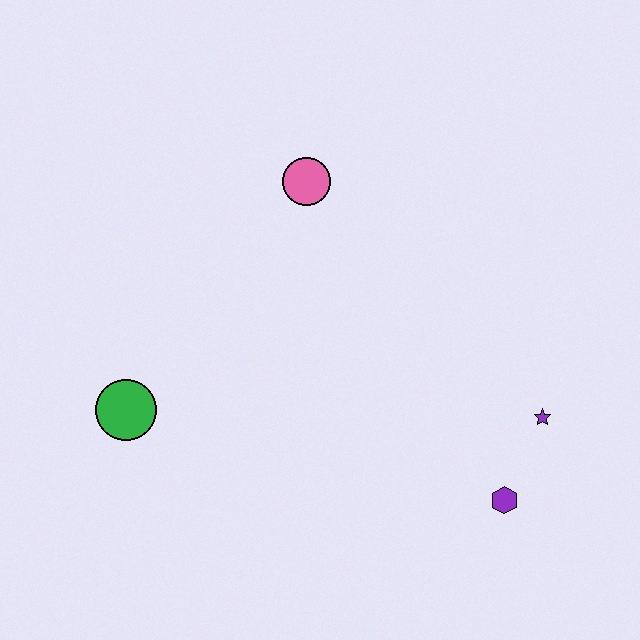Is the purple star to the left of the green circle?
No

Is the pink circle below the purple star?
No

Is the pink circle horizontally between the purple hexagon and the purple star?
No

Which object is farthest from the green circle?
The purple star is farthest from the green circle.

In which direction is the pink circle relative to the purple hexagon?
The pink circle is above the purple hexagon.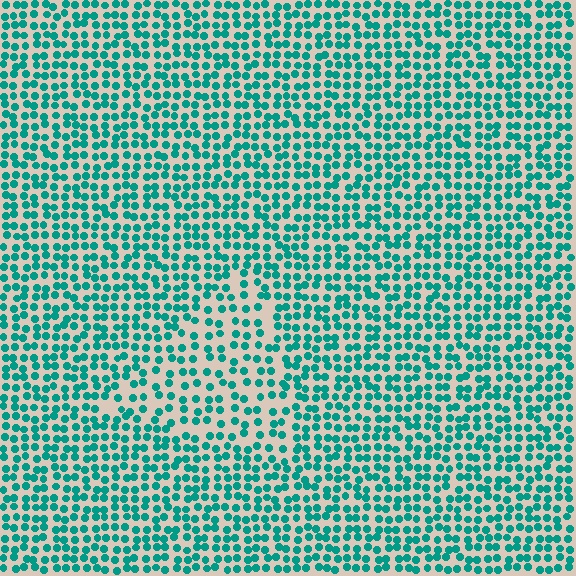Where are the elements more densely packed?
The elements are more densely packed outside the triangle boundary.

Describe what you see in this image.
The image contains small teal elements arranged at two different densities. A triangle-shaped region is visible where the elements are less densely packed than the surrounding area.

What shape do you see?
I see a triangle.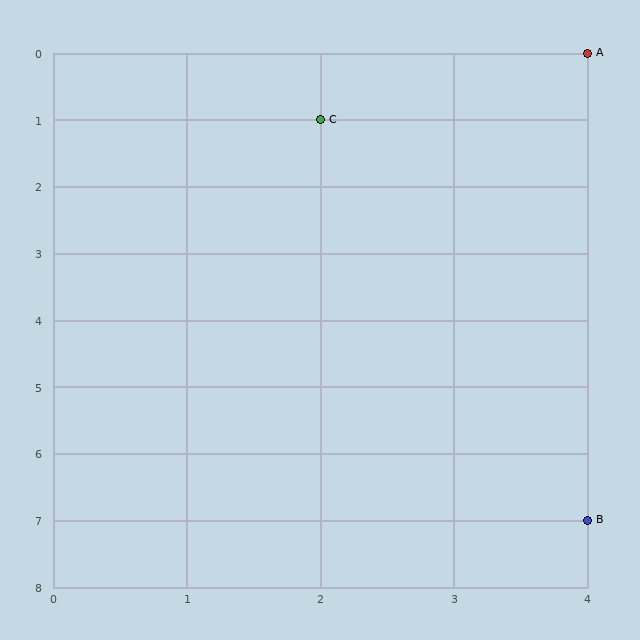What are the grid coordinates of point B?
Point B is at grid coordinates (4, 7).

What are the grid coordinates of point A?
Point A is at grid coordinates (4, 0).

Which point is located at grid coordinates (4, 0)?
Point A is at (4, 0).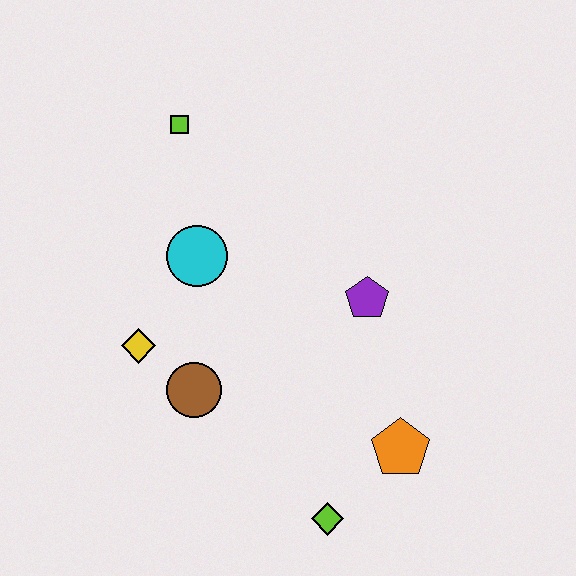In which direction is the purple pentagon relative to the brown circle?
The purple pentagon is to the right of the brown circle.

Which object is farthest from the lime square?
The lime diamond is farthest from the lime square.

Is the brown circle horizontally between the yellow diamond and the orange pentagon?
Yes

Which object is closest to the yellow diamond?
The brown circle is closest to the yellow diamond.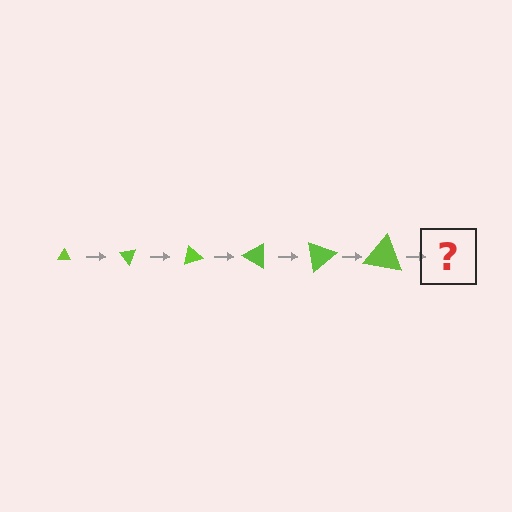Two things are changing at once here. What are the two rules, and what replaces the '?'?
The two rules are that the triangle grows larger each step and it rotates 50 degrees each step. The '?' should be a triangle, larger than the previous one and rotated 300 degrees from the start.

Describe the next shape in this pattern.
It should be a triangle, larger than the previous one and rotated 300 degrees from the start.